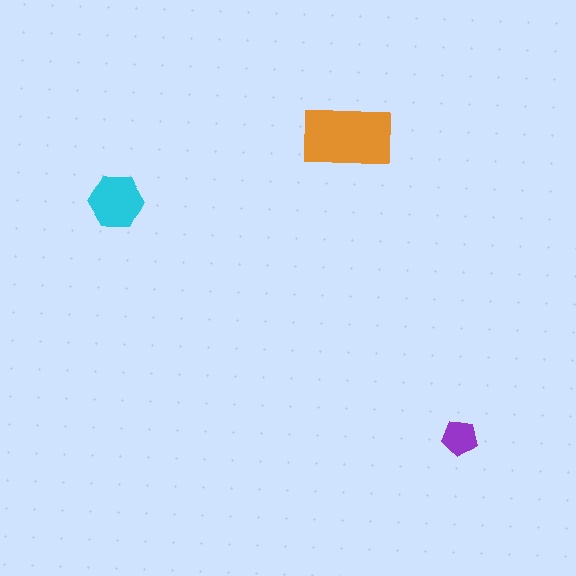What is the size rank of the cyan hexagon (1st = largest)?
2nd.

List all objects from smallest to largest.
The purple pentagon, the cyan hexagon, the orange rectangle.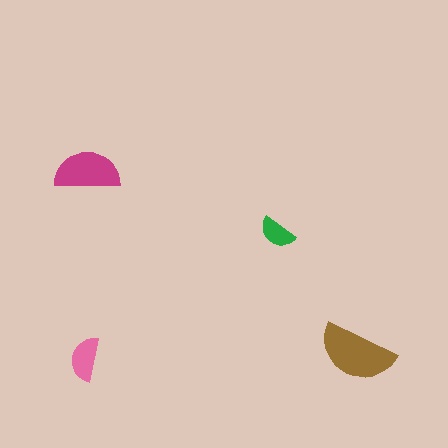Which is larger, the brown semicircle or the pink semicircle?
The brown one.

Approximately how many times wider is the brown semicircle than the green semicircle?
About 2 times wider.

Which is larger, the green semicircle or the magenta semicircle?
The magenta one.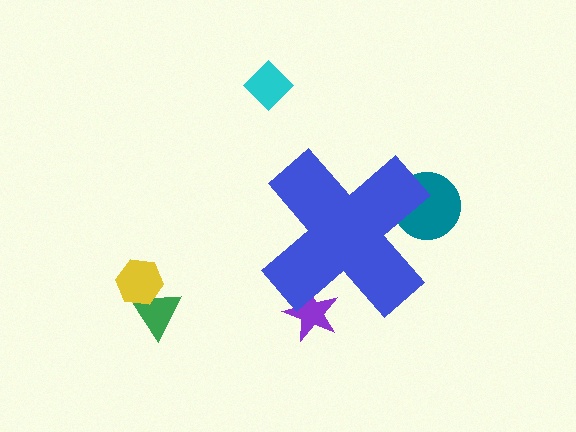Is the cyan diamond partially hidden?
No, the cyan diamond is fully visible.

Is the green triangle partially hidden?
No, the green triangle is fully visible.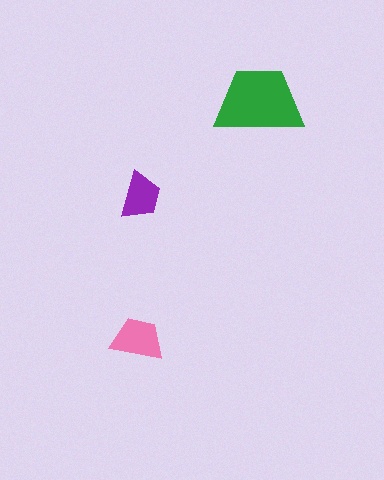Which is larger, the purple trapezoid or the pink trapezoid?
The pink one.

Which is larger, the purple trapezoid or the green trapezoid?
The green one.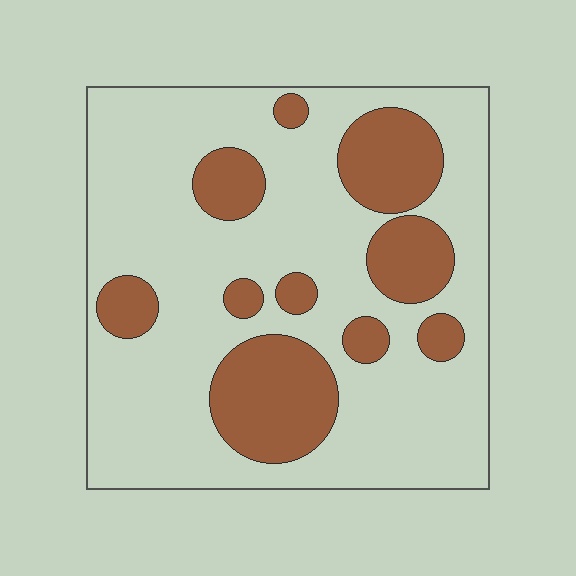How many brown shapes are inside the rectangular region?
10.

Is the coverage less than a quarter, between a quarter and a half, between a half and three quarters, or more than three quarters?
Between a quarter and a half.